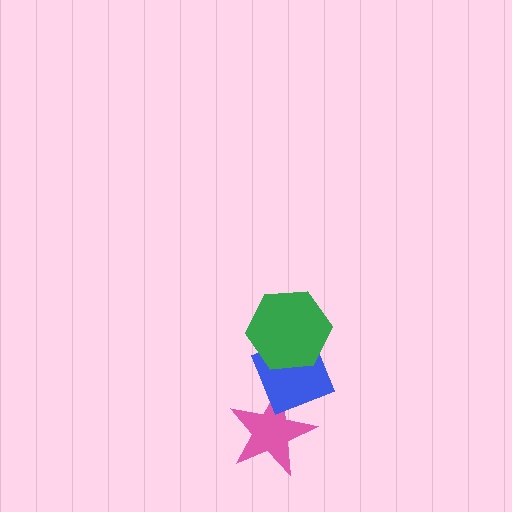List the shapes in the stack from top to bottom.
From top to bottom: the green hexagon, the blue diamond, the pink star.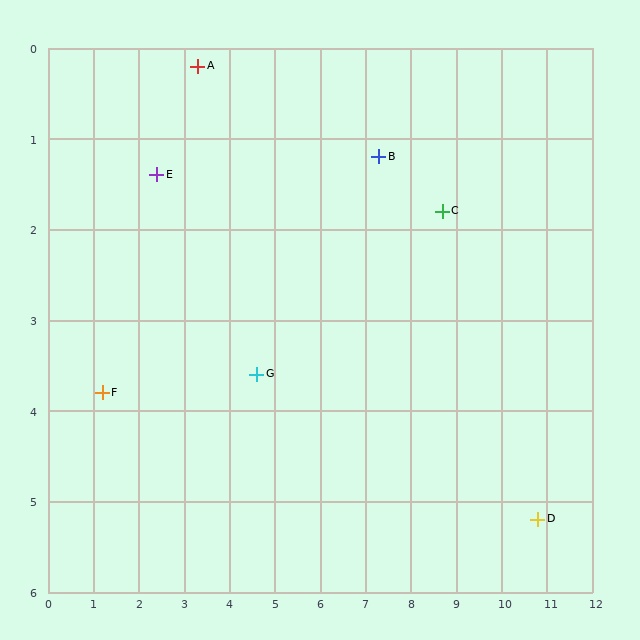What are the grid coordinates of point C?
Point C is at approximately (8.7, 1.8).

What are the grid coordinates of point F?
Point F is at approximately (1.2, 3.8).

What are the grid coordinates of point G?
Point G is at approximately (4.6, 3.6).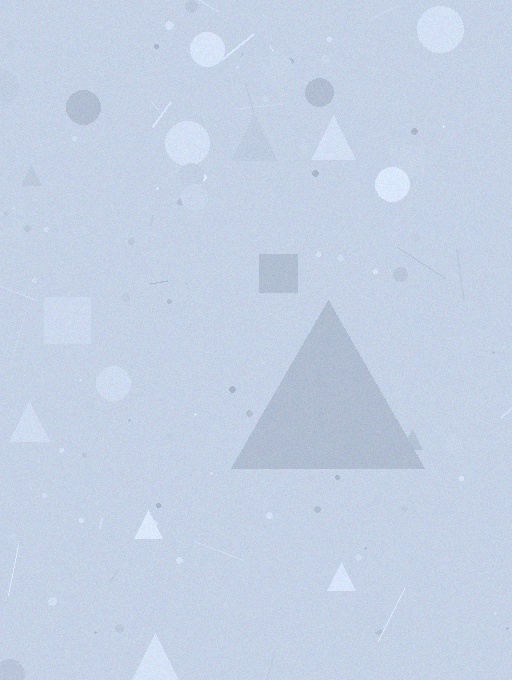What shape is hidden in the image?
A triangle is hidden in the image.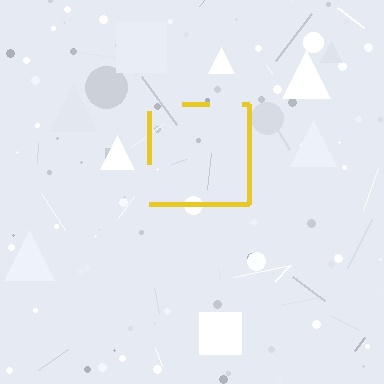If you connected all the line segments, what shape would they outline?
They would outline a square.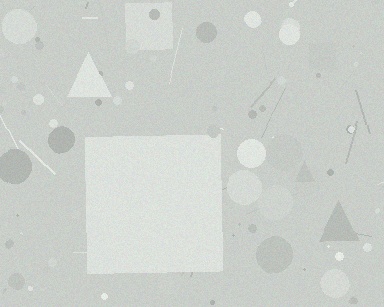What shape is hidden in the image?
A square is hidden in the image.